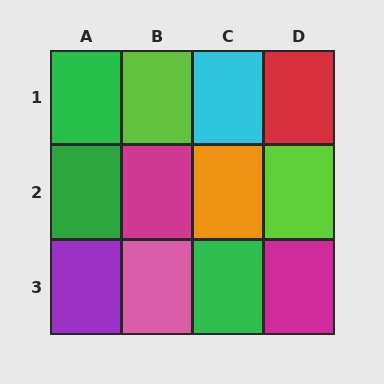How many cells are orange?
1 cell is orange.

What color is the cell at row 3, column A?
Purple.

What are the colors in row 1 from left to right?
Green, lime, cyan, red.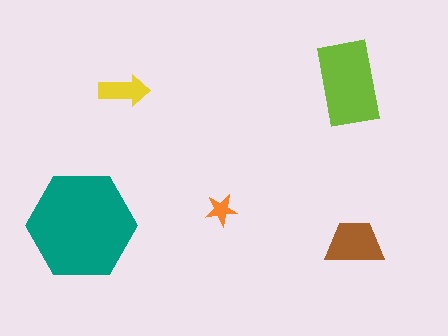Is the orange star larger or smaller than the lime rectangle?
Smaller.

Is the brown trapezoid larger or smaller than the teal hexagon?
Smaller.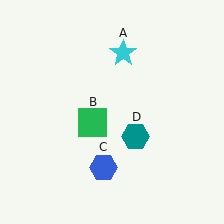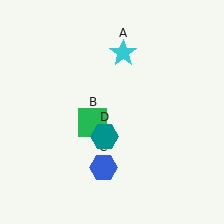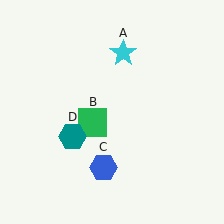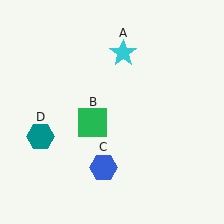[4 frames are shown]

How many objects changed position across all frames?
1 object changed position: teal hexagon (object D).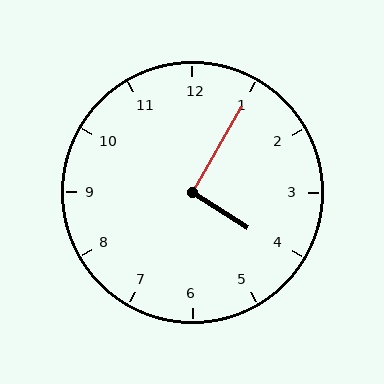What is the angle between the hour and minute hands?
Approximately 92 degrees.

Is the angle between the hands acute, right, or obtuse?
It is right.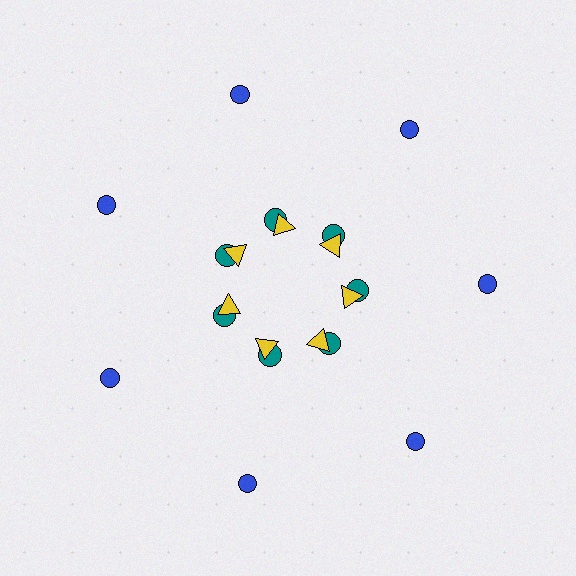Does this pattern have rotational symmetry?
Yes, this pattern has 7-fold rotational symmetry. It looks the same after rotating 51 degrees around the center.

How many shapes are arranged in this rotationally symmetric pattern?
There are 21 shapes, arranged in 7 groups of 3.